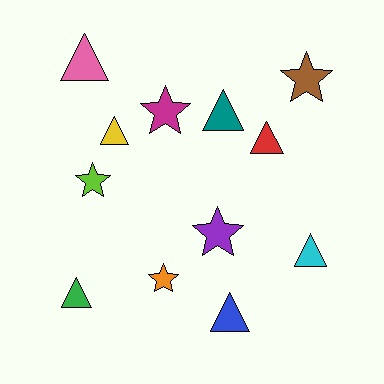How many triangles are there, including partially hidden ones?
There are 7 triangles.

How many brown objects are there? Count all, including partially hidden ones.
There is 1 brown object.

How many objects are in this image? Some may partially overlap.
There are 12 objects.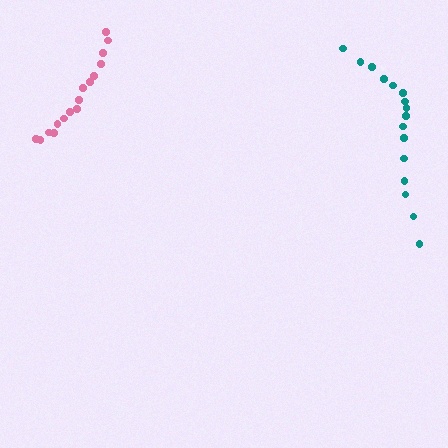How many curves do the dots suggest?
There are 2 distinct paths.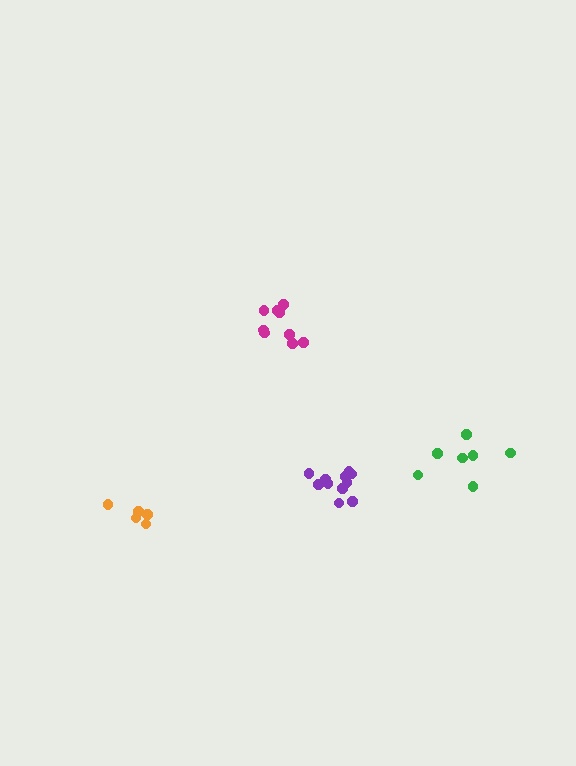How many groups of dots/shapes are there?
There are 4 groups.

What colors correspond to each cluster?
The clusters are colored: magenta, purple, orange, green.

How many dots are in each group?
Group 1: 9 dots, Group 2: 11 dots, Group 3: 5 dots, Group 4: 7 dots (32 total).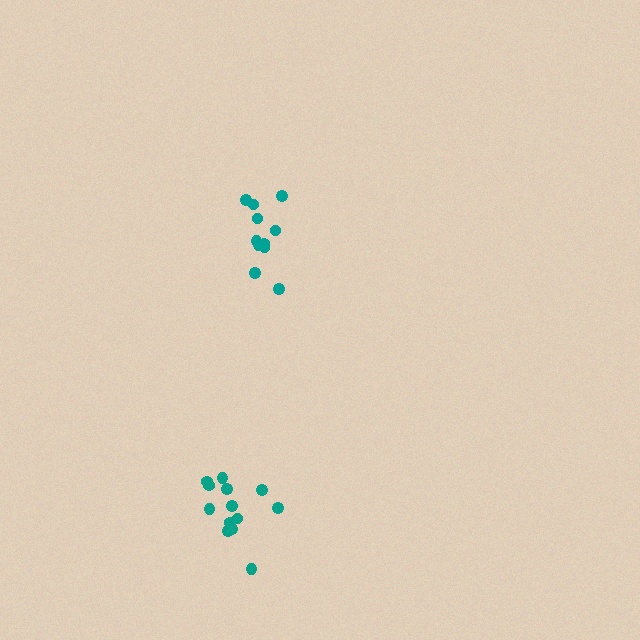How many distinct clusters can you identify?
There are 2 distinct clusters.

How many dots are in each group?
Group 1: 11 dots, Group 2: 13 dots (24 total).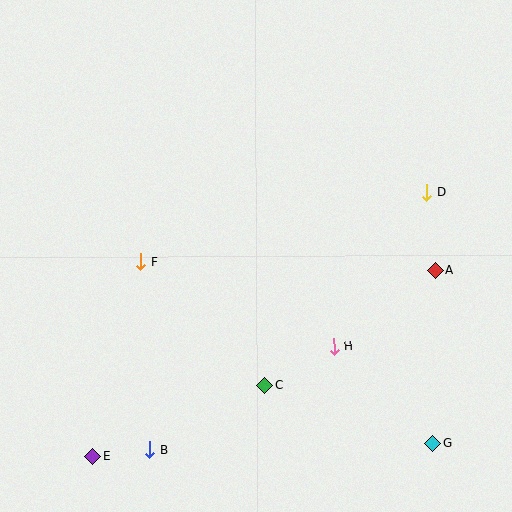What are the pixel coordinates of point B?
Point B is at (150, 449).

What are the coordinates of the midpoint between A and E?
The midpoint between A and E is at (264, 363).